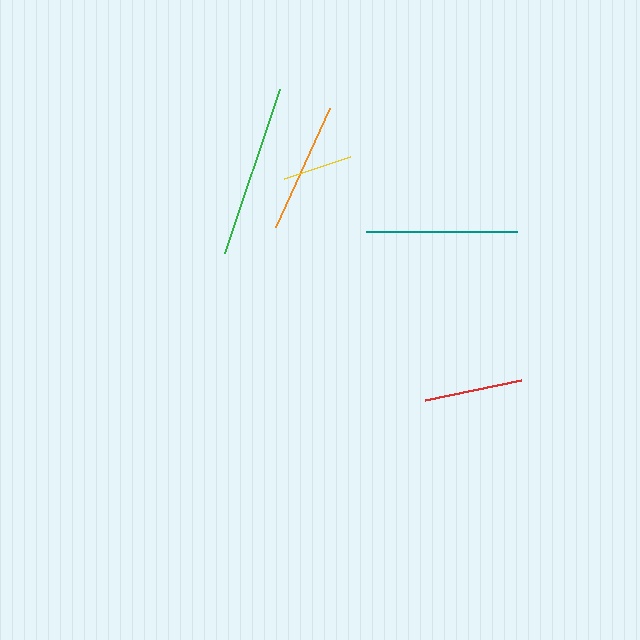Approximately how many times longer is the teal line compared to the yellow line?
The teal line is approximately 2.2 times the length of the yellow line.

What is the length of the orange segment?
The orange segment is approximately 130 pixels long.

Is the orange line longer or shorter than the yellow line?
The orange line is longer than the yellow line.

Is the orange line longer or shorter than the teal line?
The teal line is longer than the orange line.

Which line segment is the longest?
The green line is the longest at approximately 173 pixels.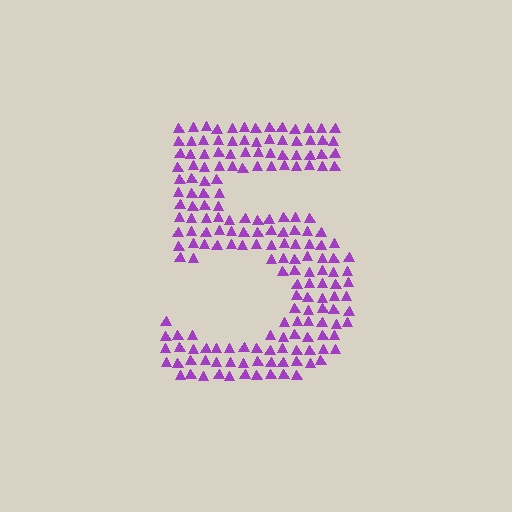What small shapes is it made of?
It is made of small triangles.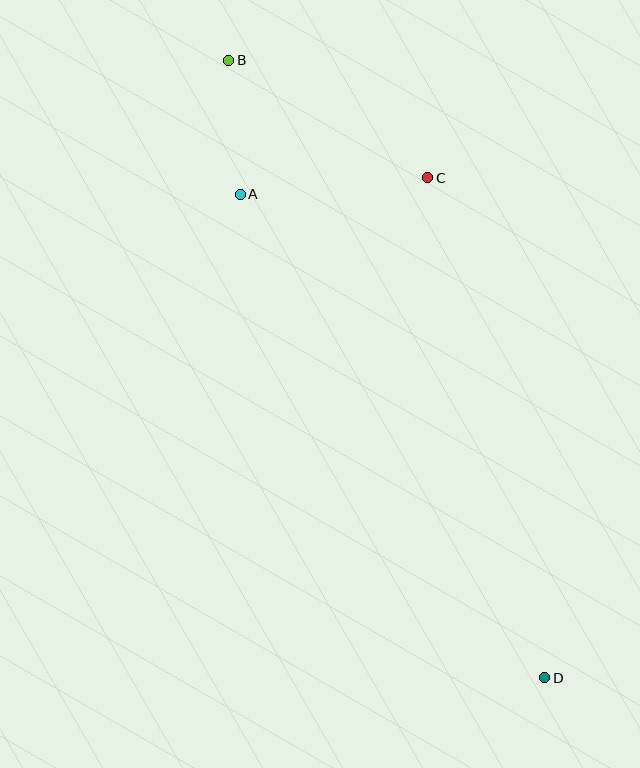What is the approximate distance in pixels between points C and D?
The distance between C and D is approximately 513 pixels.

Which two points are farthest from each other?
Points B and D are farthest from each other.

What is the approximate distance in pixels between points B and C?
The distance between B and C is approximately 231 pixels.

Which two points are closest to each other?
Points A and B are closest to each other.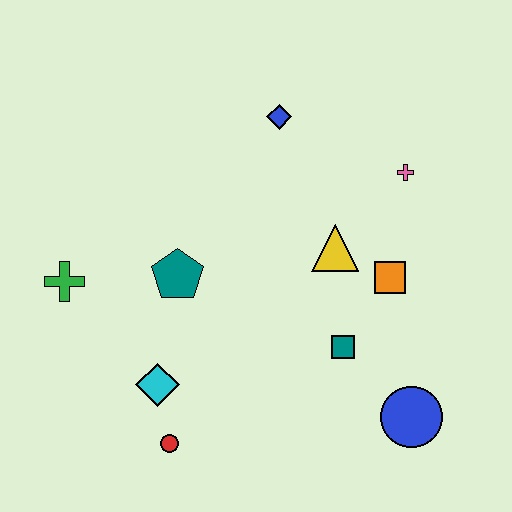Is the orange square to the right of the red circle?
Yes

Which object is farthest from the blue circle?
The green cross is farthest from the blue circle.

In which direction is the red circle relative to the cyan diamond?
The red circle is below the cyan diamond.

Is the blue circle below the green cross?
Yes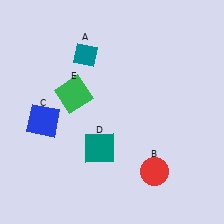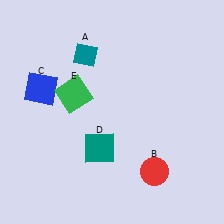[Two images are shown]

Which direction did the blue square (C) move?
The blue square (C) moved up.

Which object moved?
The blue square (C) moved up.